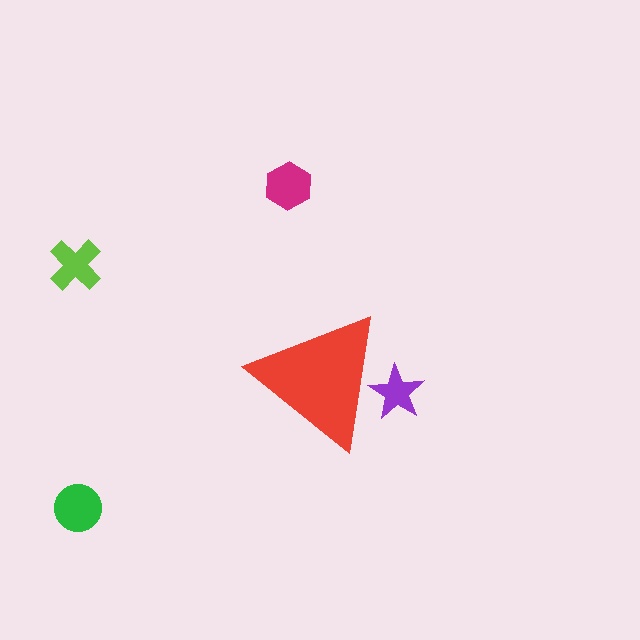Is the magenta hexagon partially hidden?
No, the magenta hexagon is fully visible.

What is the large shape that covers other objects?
A red triangle.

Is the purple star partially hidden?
Yes, the purple star is partially hidden behind the red triangle.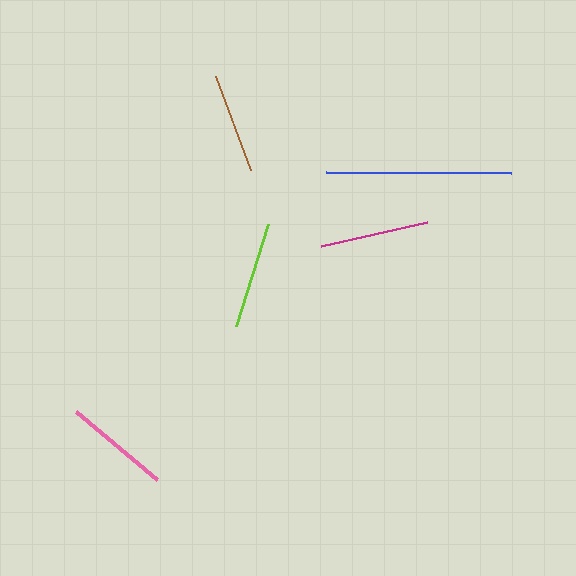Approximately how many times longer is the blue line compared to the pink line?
The blue line is approximately 1.7 times the length of the pink line.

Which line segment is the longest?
The blue line is the longest at approximately 185 pixels.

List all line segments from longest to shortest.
From longest to shortest: blue, magenta, lime, pink, brown.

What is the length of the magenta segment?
The magenta segment is approximately 109 pixels long.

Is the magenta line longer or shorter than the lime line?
The magenta line is longer than the lime line.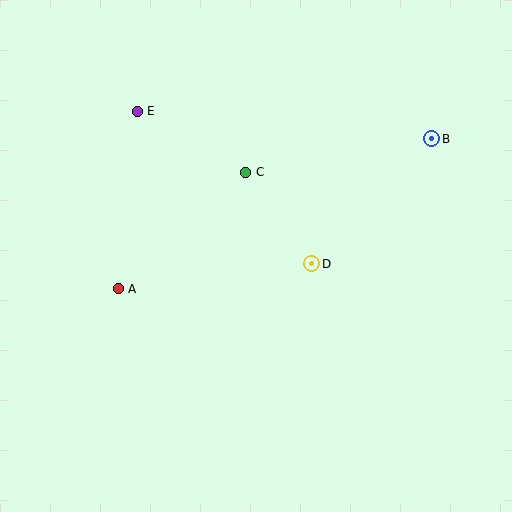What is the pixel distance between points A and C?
The distance between A and C is 173 pixels.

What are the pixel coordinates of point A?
Point A is at (118, 289).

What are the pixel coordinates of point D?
Point D is at (312, 264).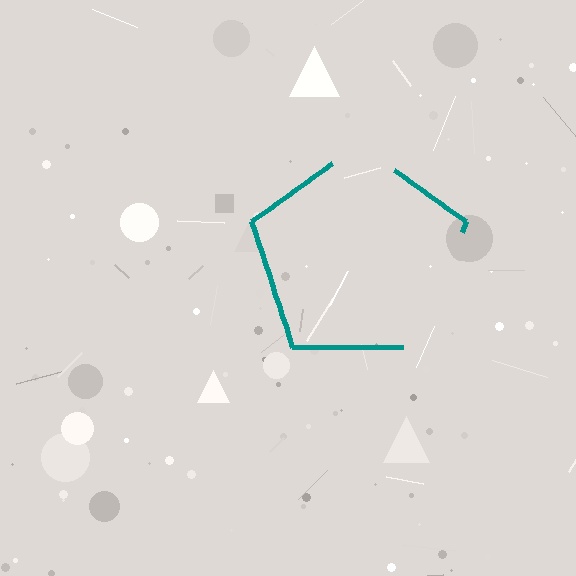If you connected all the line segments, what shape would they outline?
They would outline a pentagon.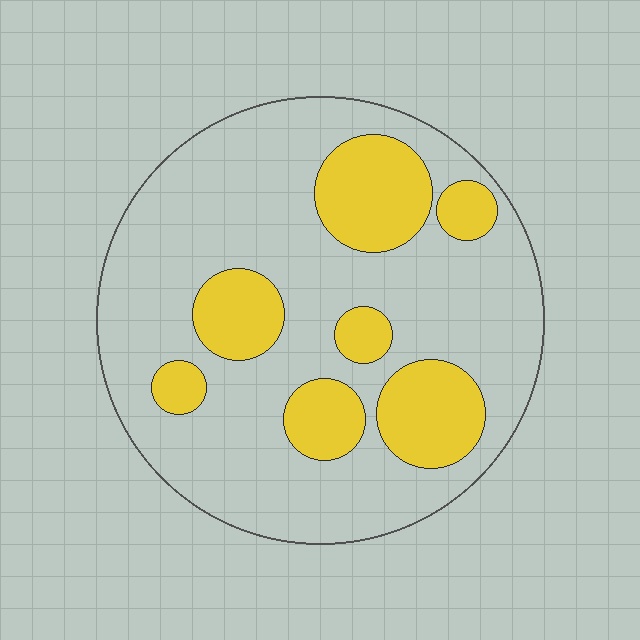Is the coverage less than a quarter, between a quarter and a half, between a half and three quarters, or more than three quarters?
Between a quarter and a half.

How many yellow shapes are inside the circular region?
7.